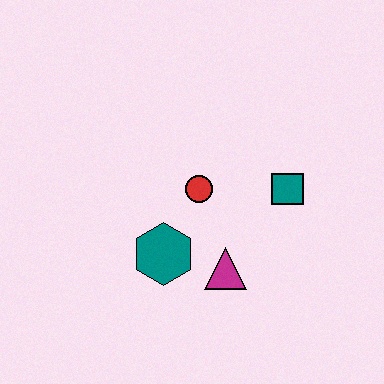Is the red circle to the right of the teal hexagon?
Yes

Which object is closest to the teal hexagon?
The magenta triangle is closest to the teal hexagon.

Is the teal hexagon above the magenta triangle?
Yes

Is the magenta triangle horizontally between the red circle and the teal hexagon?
No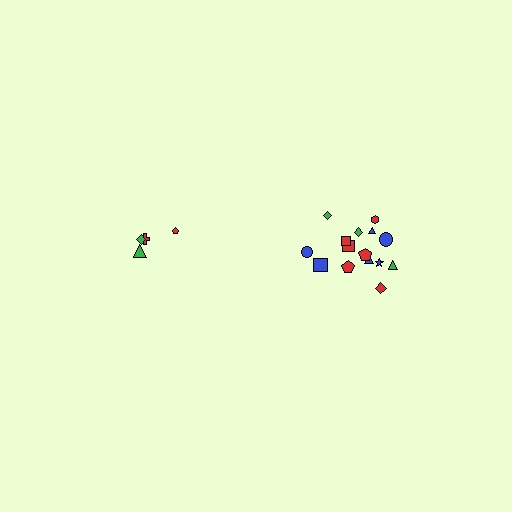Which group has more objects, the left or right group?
The right group.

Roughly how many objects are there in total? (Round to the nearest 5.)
Roughly 20 objects in total.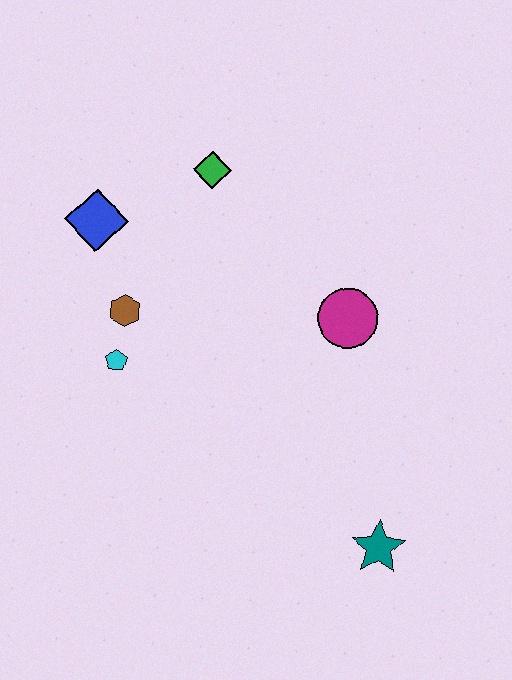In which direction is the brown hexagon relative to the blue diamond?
The brown hexagon is below the blue diamond.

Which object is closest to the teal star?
The magenta circle is closest to the teal star.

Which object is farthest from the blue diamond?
The teal star is farthest from the blue diamond.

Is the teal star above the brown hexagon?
No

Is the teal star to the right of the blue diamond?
Yes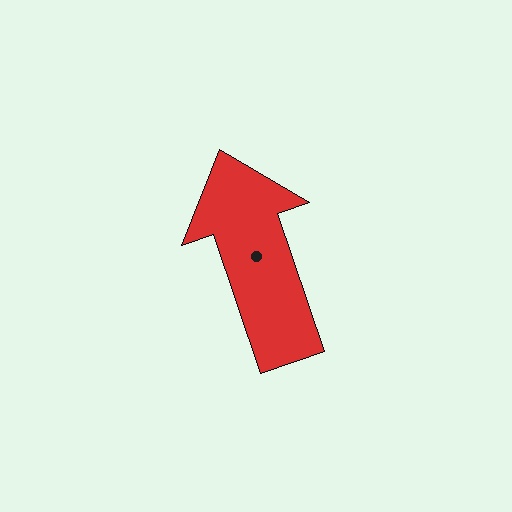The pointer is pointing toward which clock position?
Roughly 11 o'clock.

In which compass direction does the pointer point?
North.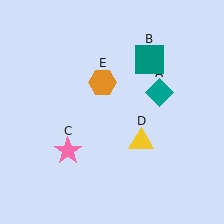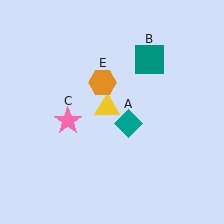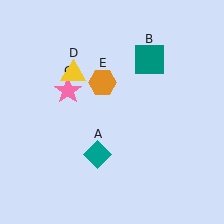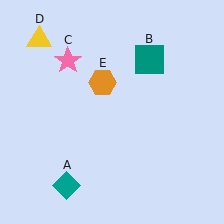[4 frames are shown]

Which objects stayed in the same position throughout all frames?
Teal square (object B) and orange hexagon (object E) remained stationary.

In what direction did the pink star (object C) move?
The pink star (object C) moved up.